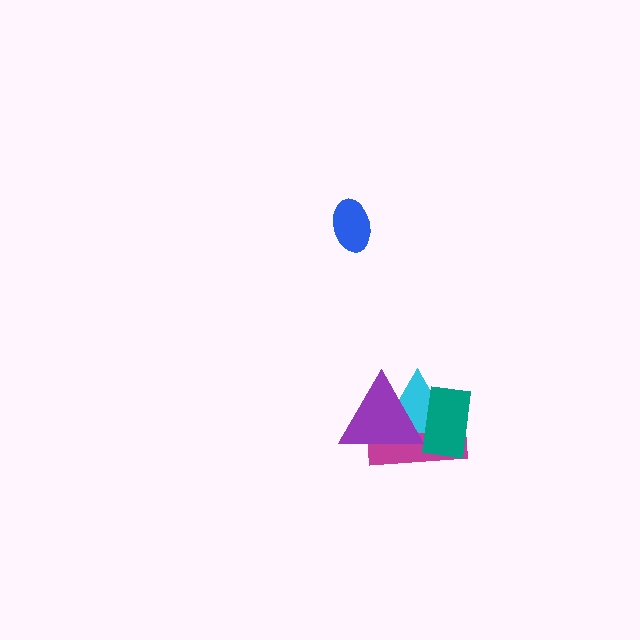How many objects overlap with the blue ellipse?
0 objects overlap with the blue ellipse.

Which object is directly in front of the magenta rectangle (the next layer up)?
The cyan triangle is directly in front of the magenta rectangle.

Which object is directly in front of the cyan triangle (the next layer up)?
The teal rectangle is directly in front of the cyan triangle.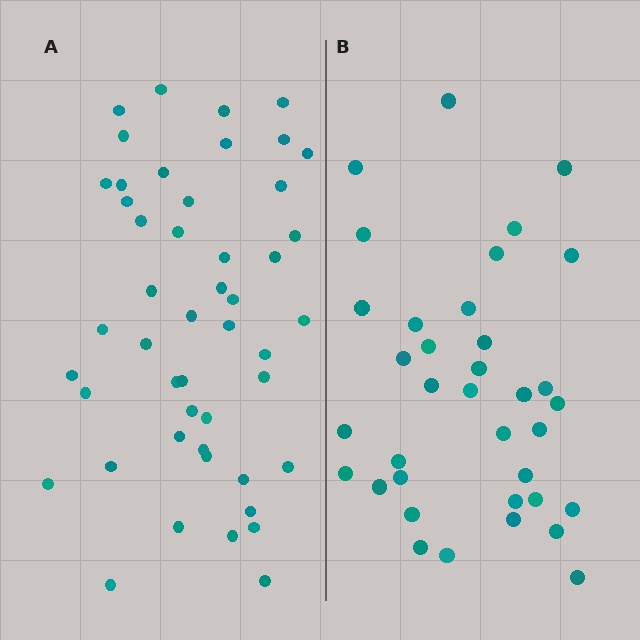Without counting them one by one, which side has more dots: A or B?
Region A (the left region) has more dots.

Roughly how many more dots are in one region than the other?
Region A has roughly 12 or so more dots than region B.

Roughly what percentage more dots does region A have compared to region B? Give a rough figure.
About 35% more.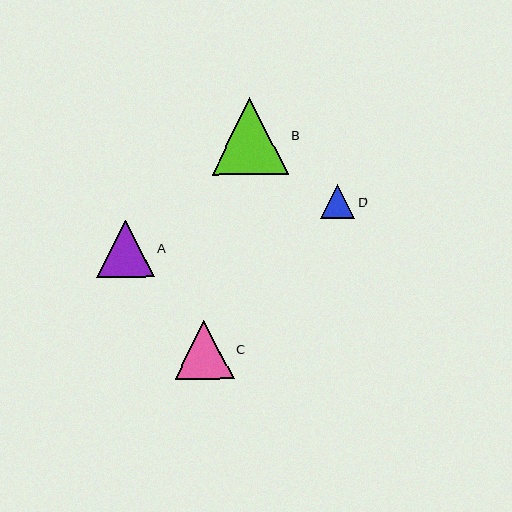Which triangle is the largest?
Triangle B is the largest with a size of approximately 77 pixels.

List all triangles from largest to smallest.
From largest to smallest: B, C, A, D.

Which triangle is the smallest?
Triangle D is the smallest with a size of approximately 35 pixels.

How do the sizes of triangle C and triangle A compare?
Triangle C and triangle A are approximately the same size.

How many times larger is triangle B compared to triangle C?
Triangle B is approximately 1.3 times the size of triangle C.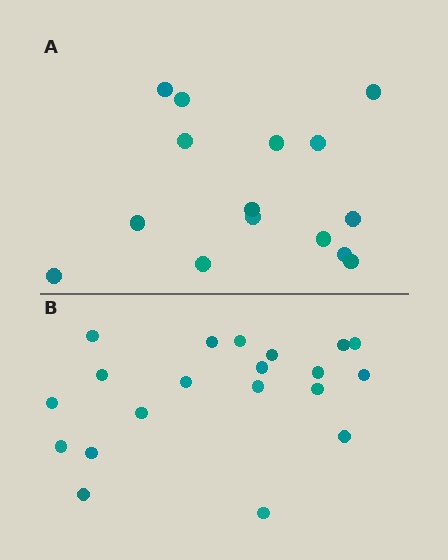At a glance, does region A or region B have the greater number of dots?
Region B (the bottom region) has more dots.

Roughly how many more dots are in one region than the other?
Region B has about 5 more dots than region A.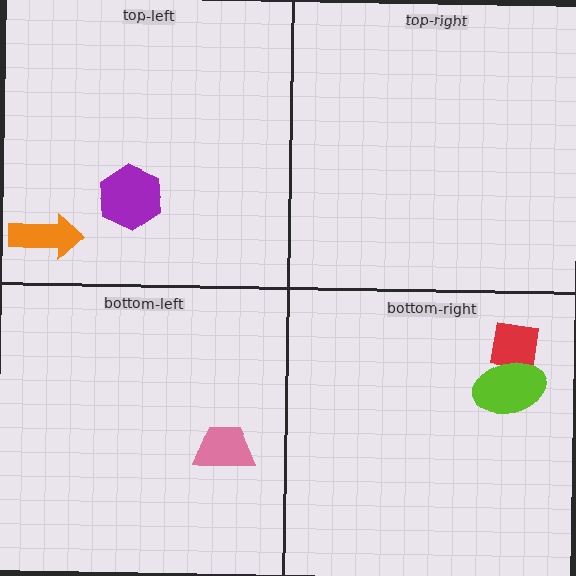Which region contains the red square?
The bottom-right region.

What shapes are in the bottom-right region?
The red square, the lime ellipse.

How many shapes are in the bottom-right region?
2.